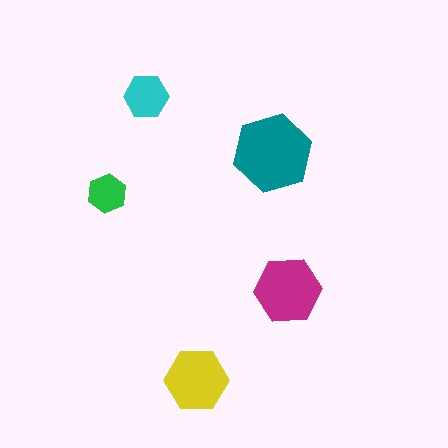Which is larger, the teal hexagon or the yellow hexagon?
The teal one.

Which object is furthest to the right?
The magenta hexagon is rightmost.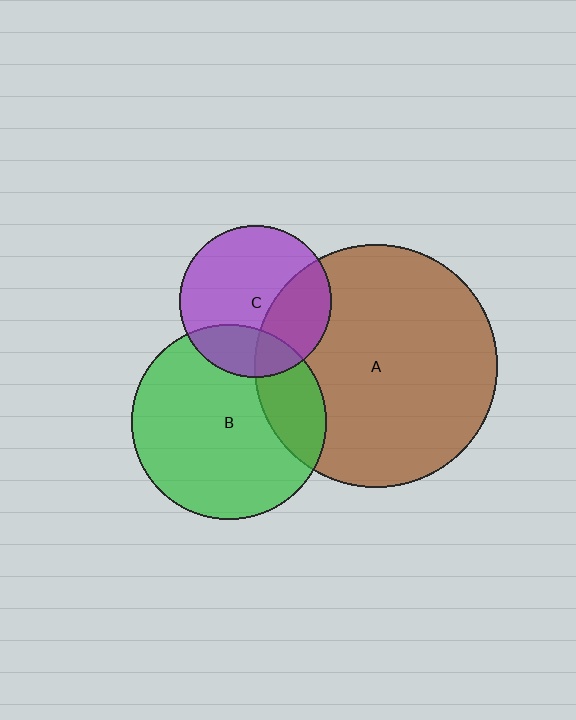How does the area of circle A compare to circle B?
Approximately 1.5 times.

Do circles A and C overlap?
Yes.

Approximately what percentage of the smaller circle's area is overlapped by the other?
Approximately 30%.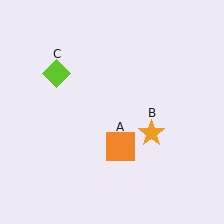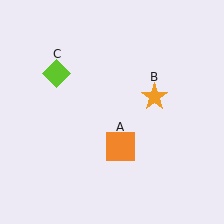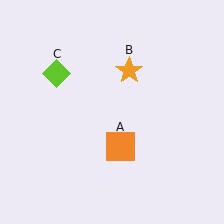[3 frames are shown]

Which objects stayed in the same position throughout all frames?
Orange square (object A) and lime diamond (object C) remained stationary.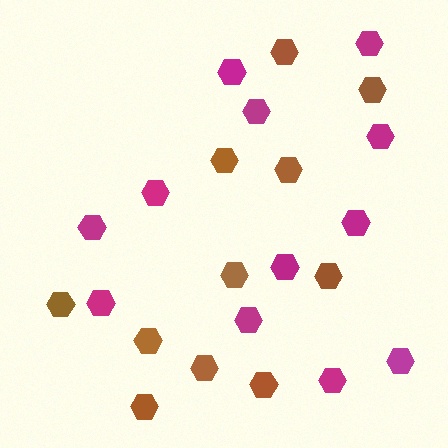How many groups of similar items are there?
There are 2 groups: one group of magenta hexagons (12) and one group of brown hexagons (11).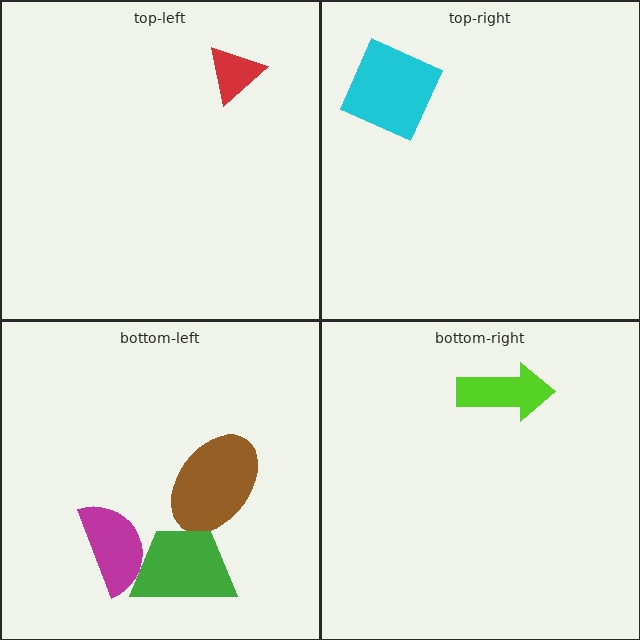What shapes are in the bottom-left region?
The magenta semicircle, the brown ellipse, the green trapezoid.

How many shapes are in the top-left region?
1.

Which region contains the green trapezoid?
The bottom-left region.